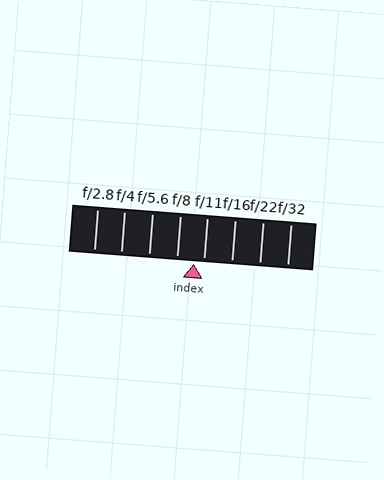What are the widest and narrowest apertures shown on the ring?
The widest aperture shown is f/2.8 and the narrowest is f/32.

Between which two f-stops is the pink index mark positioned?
The index mark is between f/8 and f/11.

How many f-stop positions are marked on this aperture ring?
There are 8 f-stop positions marked.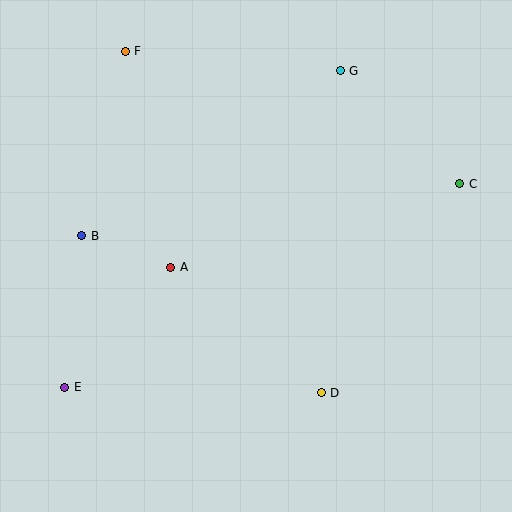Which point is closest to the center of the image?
Point A at (171, 267) is closest to the center.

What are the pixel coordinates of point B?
Point B is at (82, 236).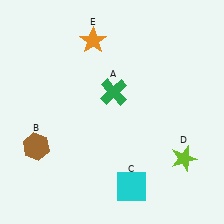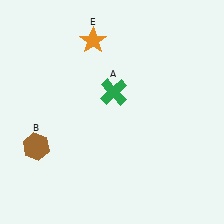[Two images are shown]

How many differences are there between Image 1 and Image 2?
There are 2 differences between the two images.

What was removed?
The lime star (D), the cyan square (C) were removed in Image 2.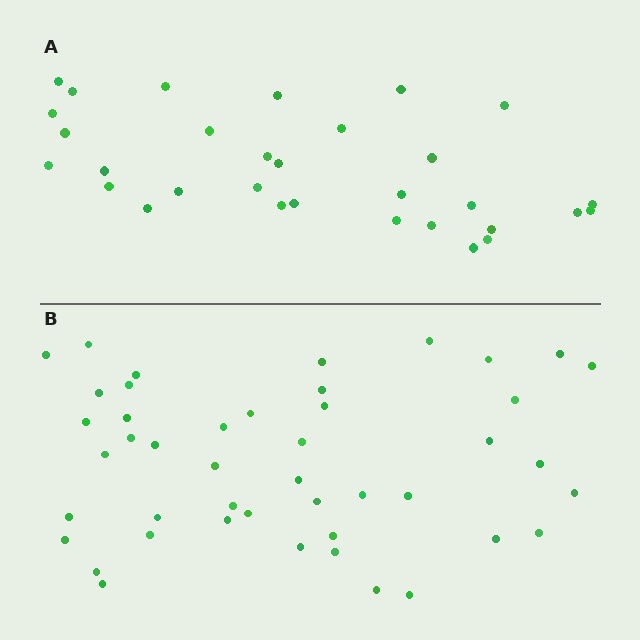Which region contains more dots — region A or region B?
Region B (the bottom region) has more dots.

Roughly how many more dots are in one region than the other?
Region B has approximately 15 more dots than region A.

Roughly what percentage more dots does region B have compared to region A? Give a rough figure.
About 45% more.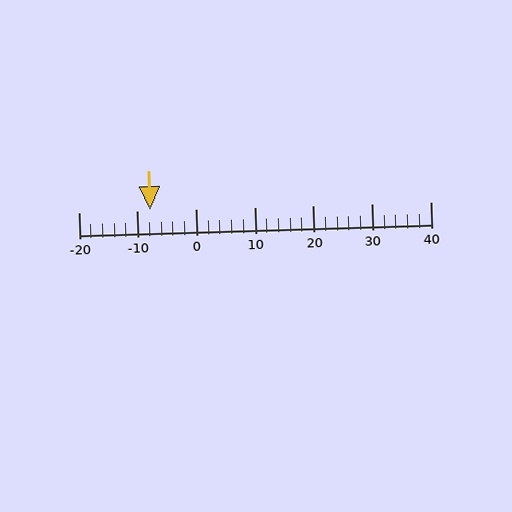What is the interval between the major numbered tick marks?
The major tick marks are spaced 10 units apart.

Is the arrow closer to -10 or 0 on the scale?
The arrow is closer to -10.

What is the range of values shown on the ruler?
The ruler shows values from -20 to 40.